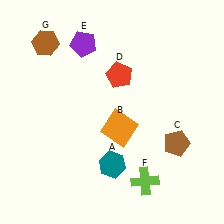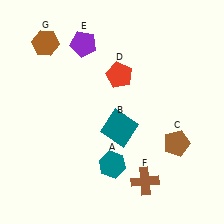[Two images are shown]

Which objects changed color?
B changed from orange to teal. F changed from lime to brown.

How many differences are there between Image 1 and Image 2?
There are 2 differences between the two images.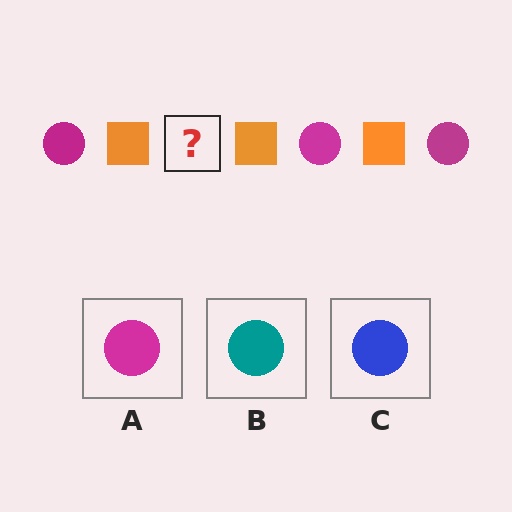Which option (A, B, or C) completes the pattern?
A.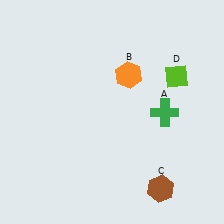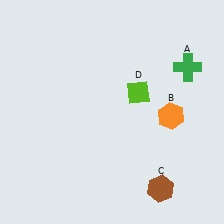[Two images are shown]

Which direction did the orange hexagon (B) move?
The orange hexagon (B) moved right.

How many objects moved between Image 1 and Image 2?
3 objects moved between the two images.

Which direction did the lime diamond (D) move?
The lime diamond (D) moved left.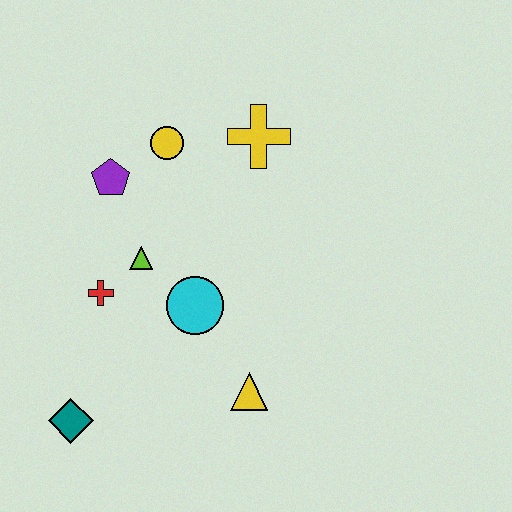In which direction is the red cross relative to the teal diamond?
The red cross is above the teal diamond.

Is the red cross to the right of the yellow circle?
No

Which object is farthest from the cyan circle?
The yellow cross is farthest from the cyan circle.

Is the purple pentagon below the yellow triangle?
No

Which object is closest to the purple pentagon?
The yellow circle is closest to the purple pentagon.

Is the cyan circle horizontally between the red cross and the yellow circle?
No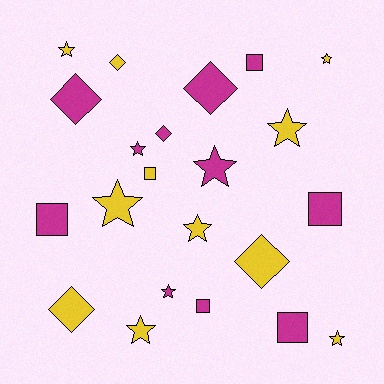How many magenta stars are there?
There are 3 magenta stars.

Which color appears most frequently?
Magenta, with 11 objects.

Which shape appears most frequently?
Star, with 10 objects.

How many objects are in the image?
There are 22 objects.